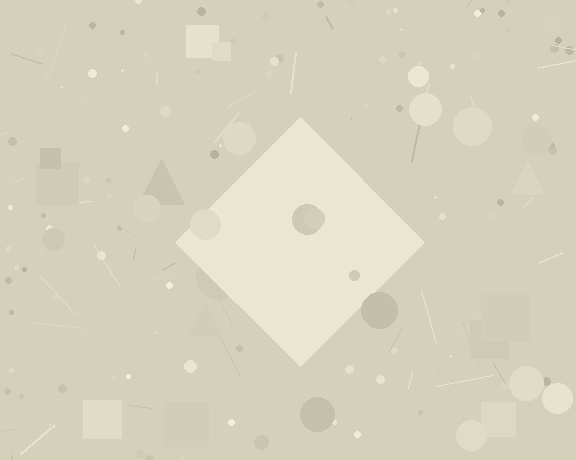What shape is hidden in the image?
A diamond is hidden in the image.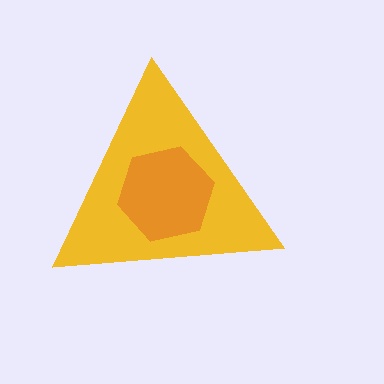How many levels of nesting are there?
2.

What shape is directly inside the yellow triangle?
The orange hexagon.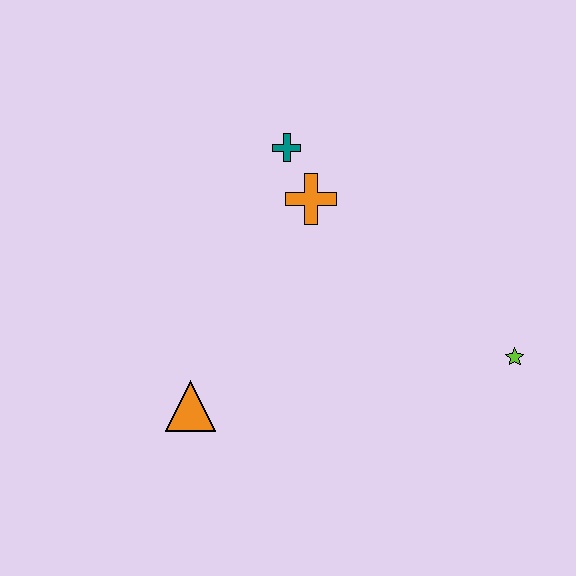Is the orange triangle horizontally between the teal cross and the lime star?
No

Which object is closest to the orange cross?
The teal cross is closest to the orange cross.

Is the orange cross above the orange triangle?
Yes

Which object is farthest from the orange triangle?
The lime star is farthest from the orange triangle.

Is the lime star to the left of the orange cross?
No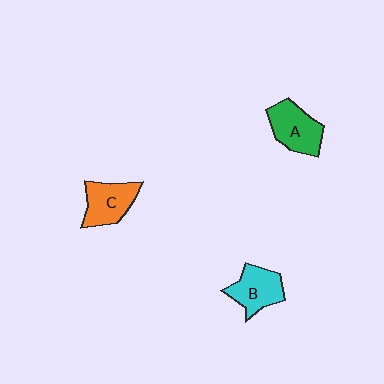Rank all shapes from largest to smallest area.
From largest to smallest: A (green), C (orange), B (cyan).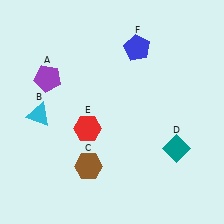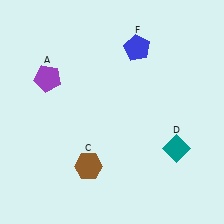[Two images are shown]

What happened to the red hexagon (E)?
The red hexagon (E) was removed in Image 2. It was in the bottom-left area of Image 1.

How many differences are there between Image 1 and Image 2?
There are 2 differences between the two images.